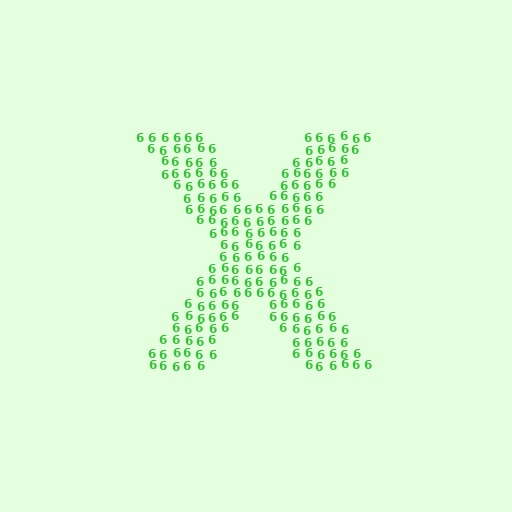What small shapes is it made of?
It is made of small digit 6's.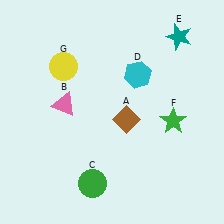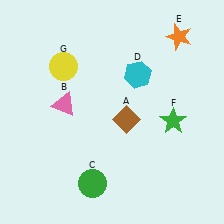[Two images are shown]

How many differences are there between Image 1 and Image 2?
There is 1 difference between the two images.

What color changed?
The star (E) changed from teal in Image 1 to orange in Image 2.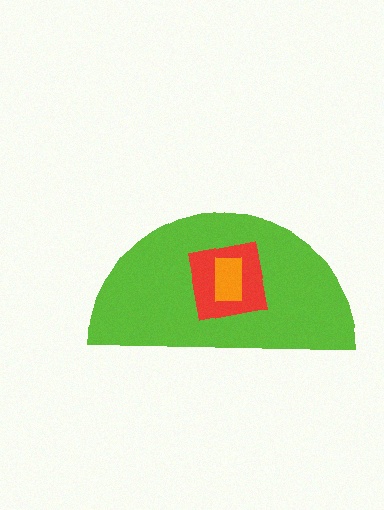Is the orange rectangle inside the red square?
Yes.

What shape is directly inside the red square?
The orange rectangle.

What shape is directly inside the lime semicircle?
The red square.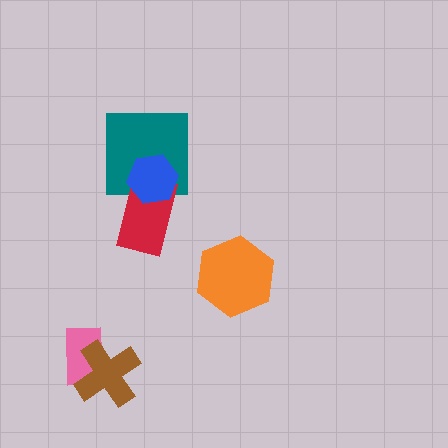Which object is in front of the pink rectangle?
The brown cross is in front of the pink rectangle.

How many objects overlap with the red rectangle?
2 objects overlap with the red rectangle.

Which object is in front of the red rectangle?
The blue hexagon is in front of the red rectangle.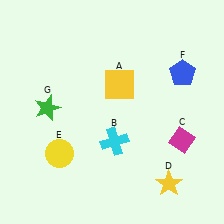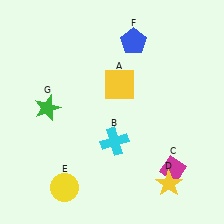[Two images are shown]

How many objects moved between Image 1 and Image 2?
3 objects moved between the two images.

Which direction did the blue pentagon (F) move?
The blue pentagon (F) moved left.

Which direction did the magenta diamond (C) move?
The magenta diamond (C) moved down.